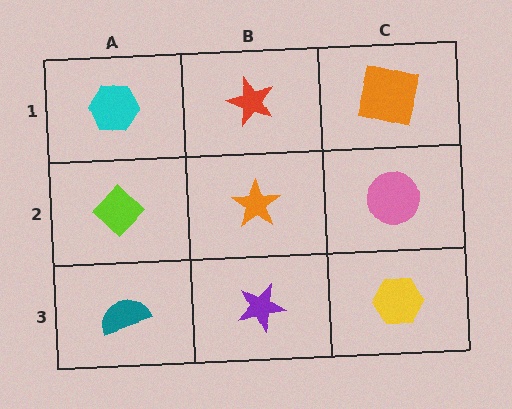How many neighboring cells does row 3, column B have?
3.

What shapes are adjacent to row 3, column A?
A lime diamond (row 2, column A), a purple star (row 3, column B).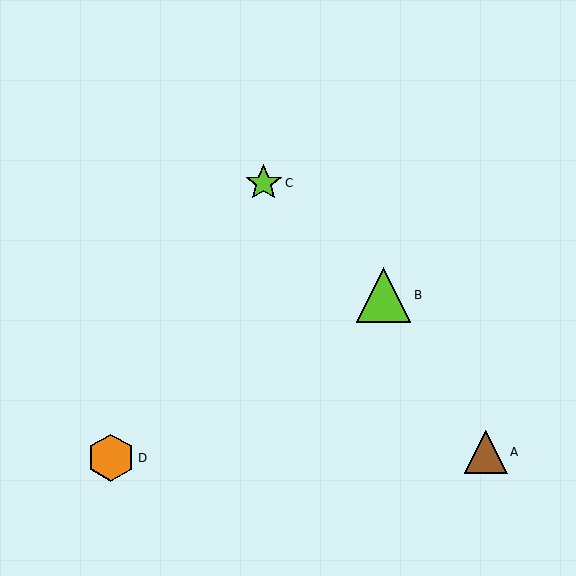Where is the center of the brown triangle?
The center of the brown triangle is at (486, 452).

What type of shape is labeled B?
Shape B is a lime triangle.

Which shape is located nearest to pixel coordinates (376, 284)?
The lime triangle (labeled B) at (384, 295) is nearest to that location.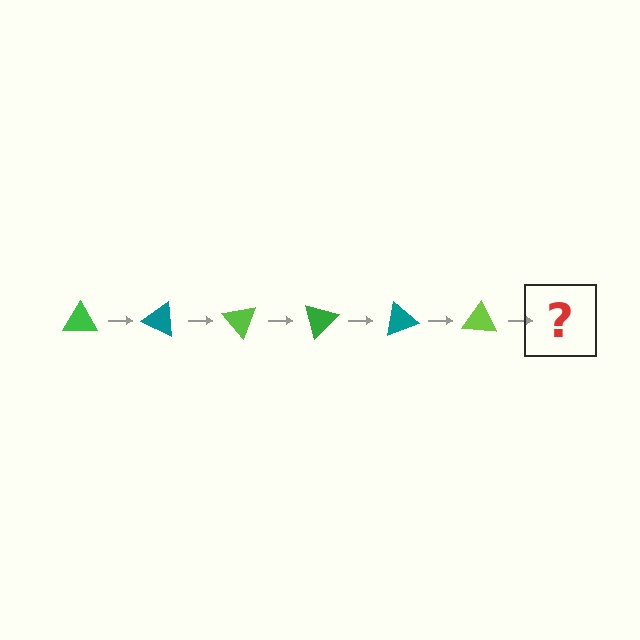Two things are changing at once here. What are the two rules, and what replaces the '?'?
The two rules are that it rotates 25 degrees each step and the color cycles through green, teal, and lime. The '?' should be a green triangle, rotated 150 degrees from the start.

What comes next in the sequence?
The next element should be a green triangle, rotated 150 degrees from the start.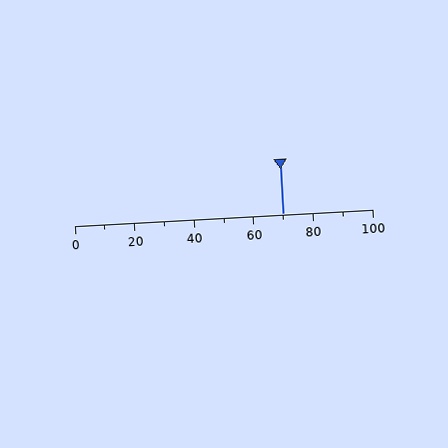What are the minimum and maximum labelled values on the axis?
The axis runs from 0 to 100.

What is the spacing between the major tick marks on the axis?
The major ticks are spaced 20 apart.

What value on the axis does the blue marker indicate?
The marker indicates approximately 70.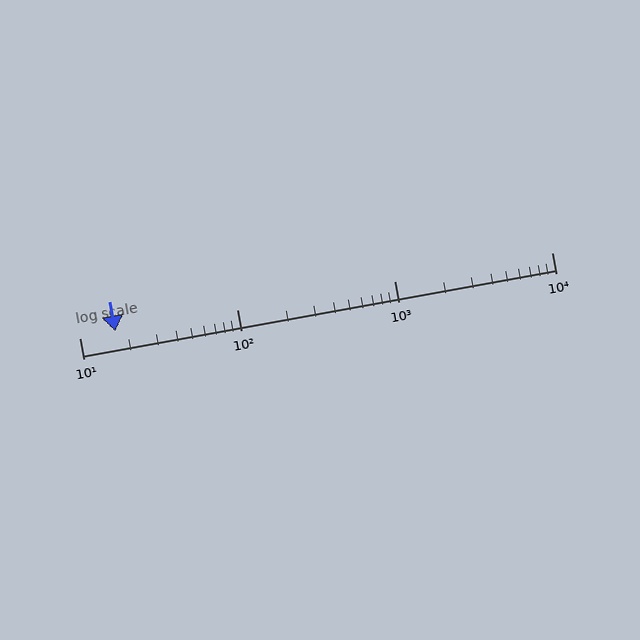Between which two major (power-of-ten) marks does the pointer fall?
The pointer is between 10 and 100.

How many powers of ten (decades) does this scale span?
The scale spans 3 decades, from 10 to 10000.